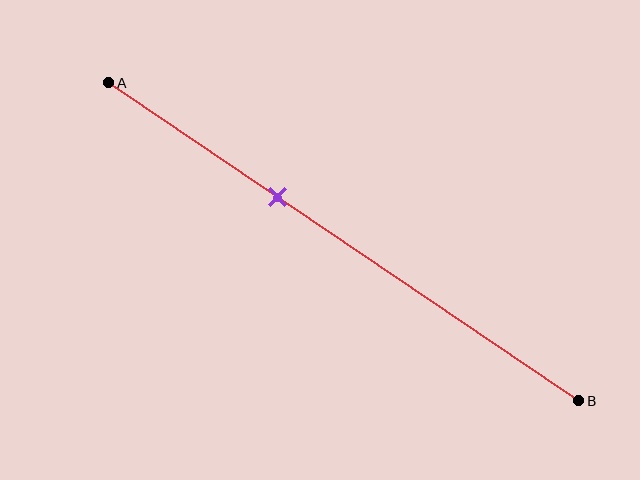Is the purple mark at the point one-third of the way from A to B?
Yes, the mark is approximately at the one-third point.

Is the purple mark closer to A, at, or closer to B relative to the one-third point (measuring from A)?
The purple mark is approximately at the one-third point of segment AB.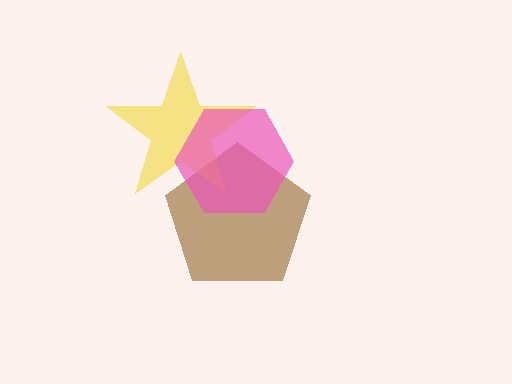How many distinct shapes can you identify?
There are 3 distinct shapes: a brown pentagon, a yellow star, a pink hexagon.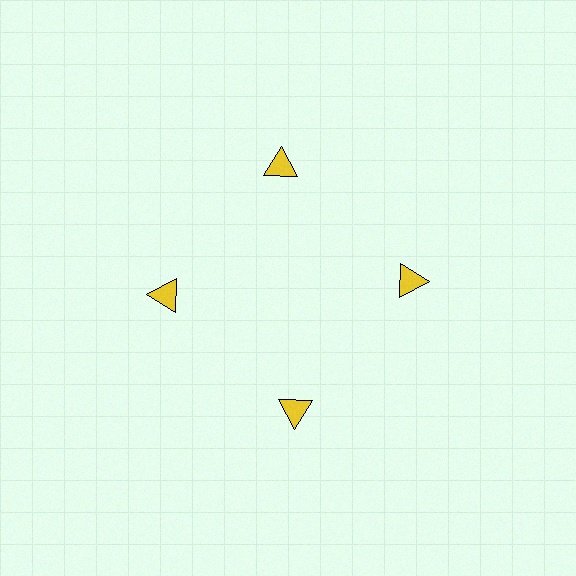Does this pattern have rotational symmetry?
Yes, this pattern has 4-fold rotational symmetry. It looks the same after rotating 90 degrees around the center.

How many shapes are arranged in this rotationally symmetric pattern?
There are 4 shapes, arranged in 4 groups of 1.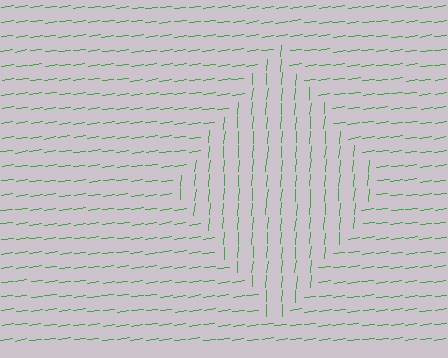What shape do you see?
I see a diamond.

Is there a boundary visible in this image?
Yes, there is a texture boundary formed by a change in line orientation.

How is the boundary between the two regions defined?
The boundary is defined purely by a change in line orientation (approximately 77 degrees difference). All lines are the same color and thickness.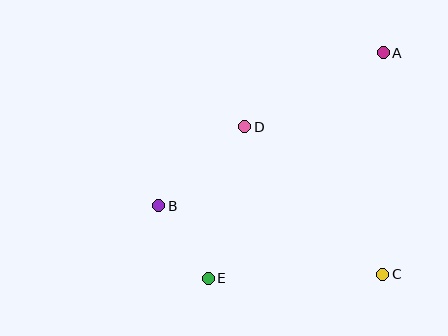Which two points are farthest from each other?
Points A and E are farthest from each other.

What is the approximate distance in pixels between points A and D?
The distance between A and D is approximately 157 pixels.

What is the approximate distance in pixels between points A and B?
The distance between A and B is approximately 272 pixels.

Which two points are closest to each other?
Points B and E are closest to each other.